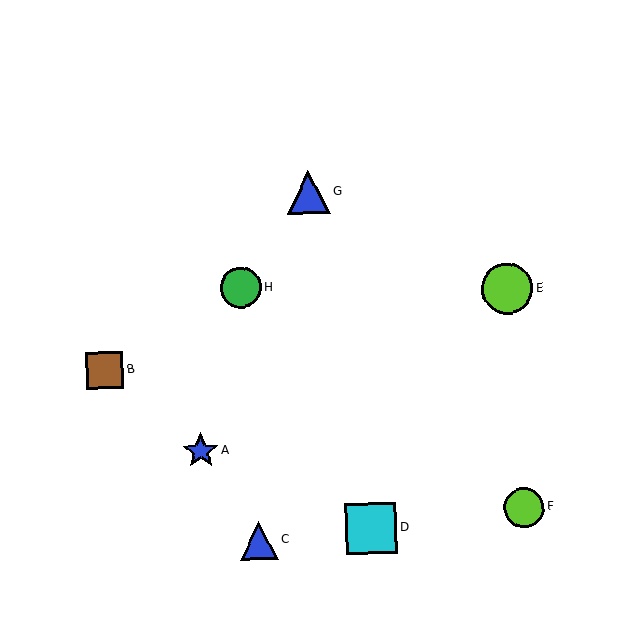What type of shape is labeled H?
Shape H is a green circle.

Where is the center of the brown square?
The center of the brown square is at (104, 370).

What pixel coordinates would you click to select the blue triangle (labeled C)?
Click at (259, 541) to select the blue triangle C.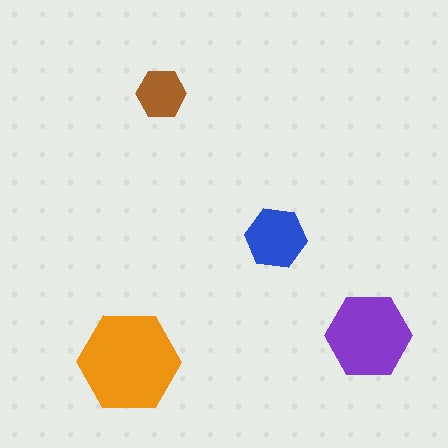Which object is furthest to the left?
The orange hexagon is leftmost.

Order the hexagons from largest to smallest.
the orange one, the purple one, the blue one, the brown one.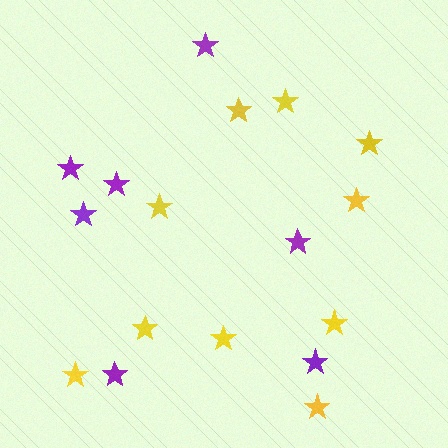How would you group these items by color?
There are 2 groups: one group of purple stars (7) and one group of yellow stars (10).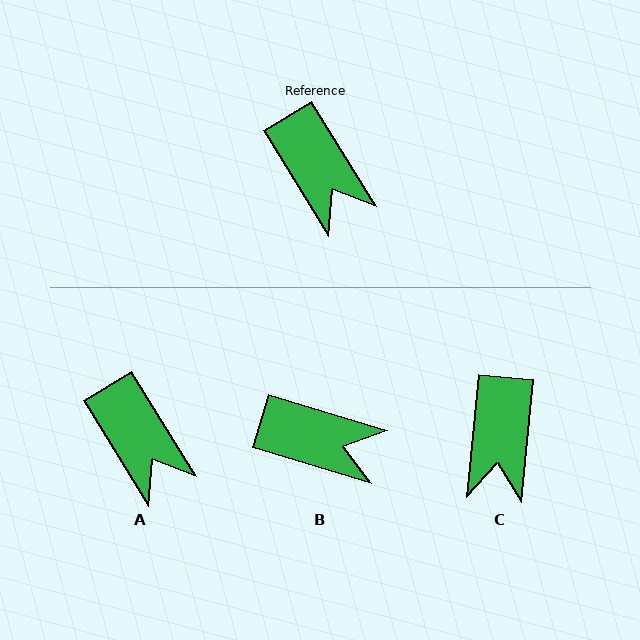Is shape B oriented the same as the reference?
No, it is off by about 41 degrees.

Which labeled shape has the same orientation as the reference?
A.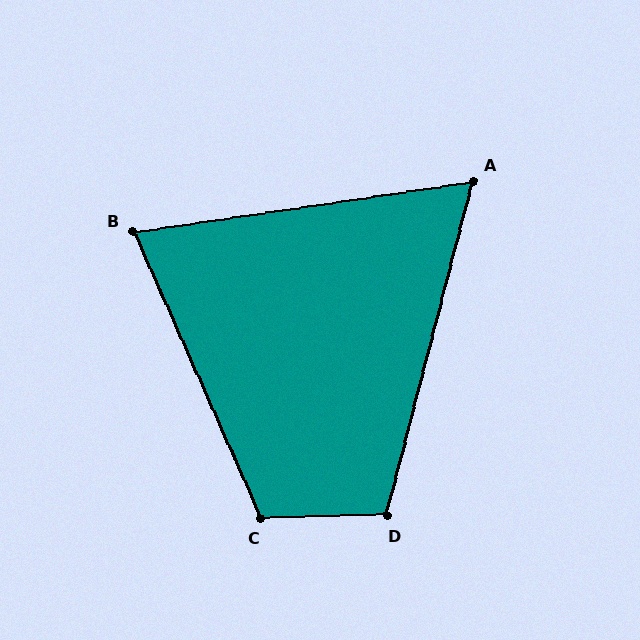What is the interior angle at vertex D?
Approximately 106 degrees (obtuse).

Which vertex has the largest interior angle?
C, at approximately 113 degrees.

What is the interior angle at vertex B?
Approximately 74 degrees (acute).